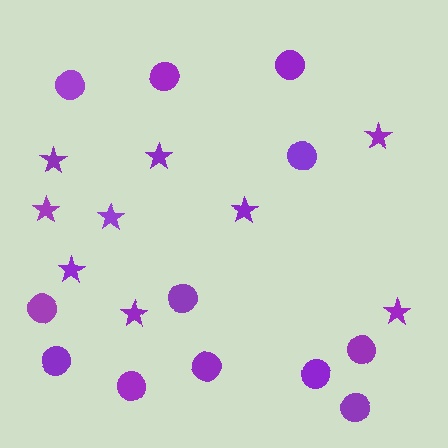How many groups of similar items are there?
There are 2 groups: one group of stars (9) and one group of circles (12).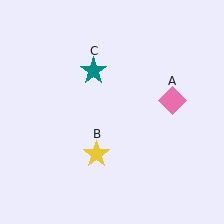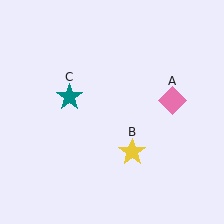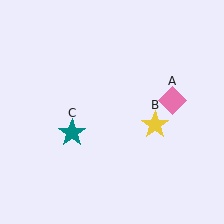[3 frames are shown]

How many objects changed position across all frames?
2 objects changed position: yellow star (object B), teal star (object C).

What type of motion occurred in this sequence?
The yellow star (object B), teal star (object C) rotated counterclockwise around the center of the scene.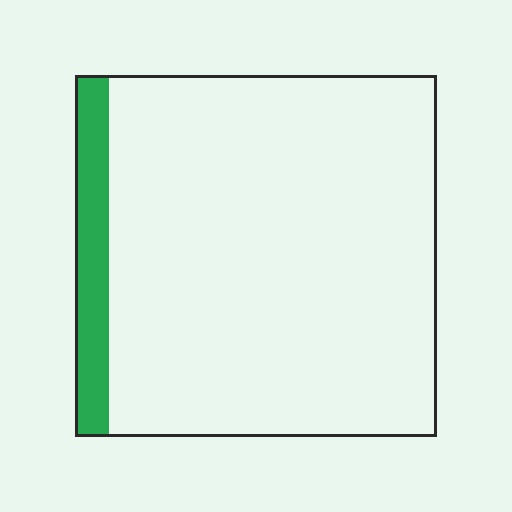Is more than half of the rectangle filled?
No.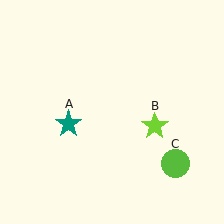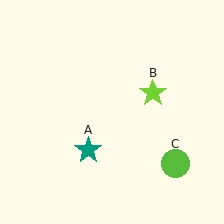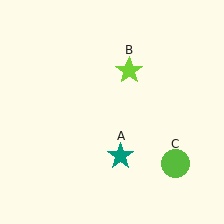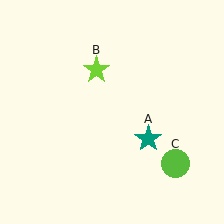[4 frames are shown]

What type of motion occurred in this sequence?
The teal star (object A), lime star (object B) rotated counterclockwise around the center of the scene.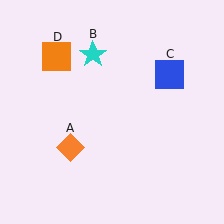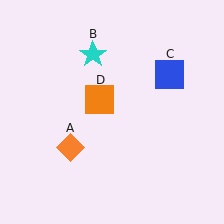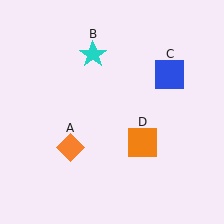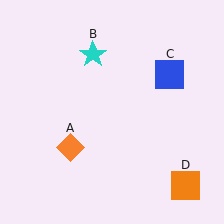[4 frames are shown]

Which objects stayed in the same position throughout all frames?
Orange diamond (object A) and cyan star (object B) and blue square (object C) remained stationary.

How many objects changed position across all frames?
1 object changed position: orange square (object D).